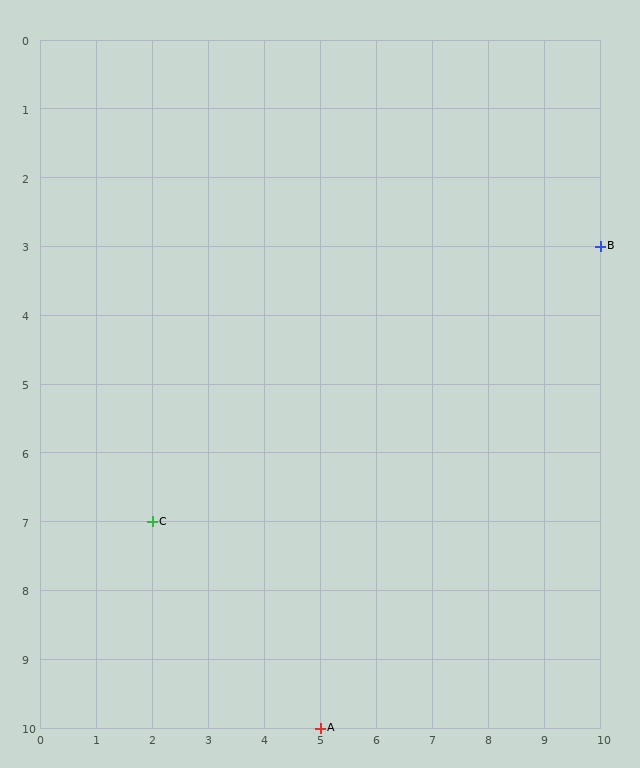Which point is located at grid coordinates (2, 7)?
Point C is at (2, 7).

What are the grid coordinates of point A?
Point A is at grid coordinates (5, 10).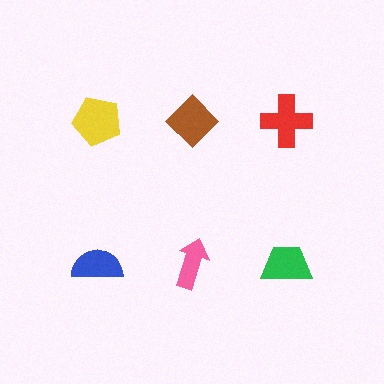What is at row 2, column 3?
A green trapezoid.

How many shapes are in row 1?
3 shapes.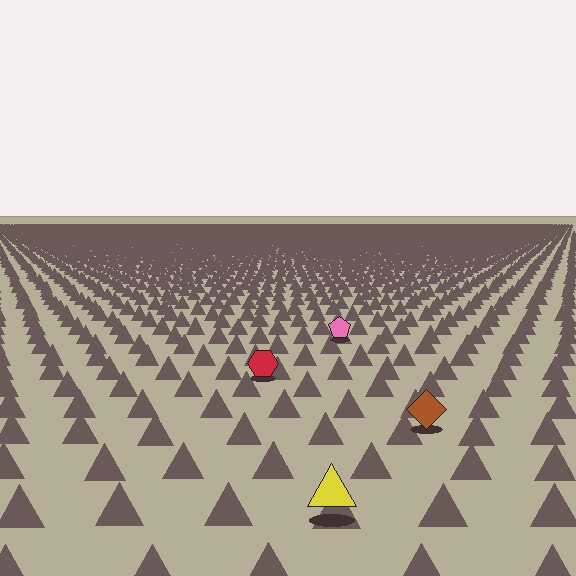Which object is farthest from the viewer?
The pink pentagon is farthest from the viewer. It appears smaller and the ground texture around it is denser.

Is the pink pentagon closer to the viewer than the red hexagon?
No. The red hexagon is closer — you can tell from the texture gradient: the ground texture is coarser near it.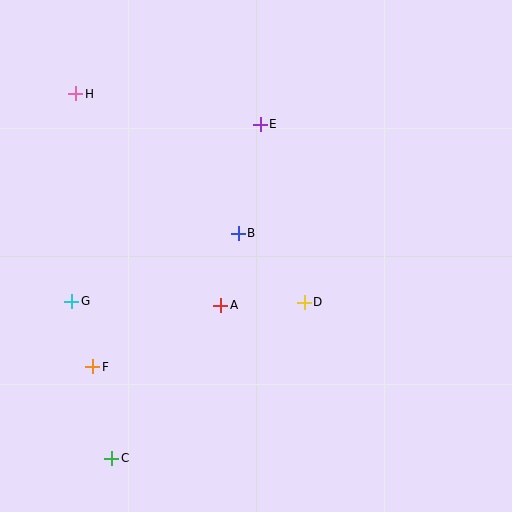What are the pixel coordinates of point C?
Point C is at (112, 458).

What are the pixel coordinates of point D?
Point D is at (304, 302).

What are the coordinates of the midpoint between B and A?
The midpoint between B and A is at (230, 269).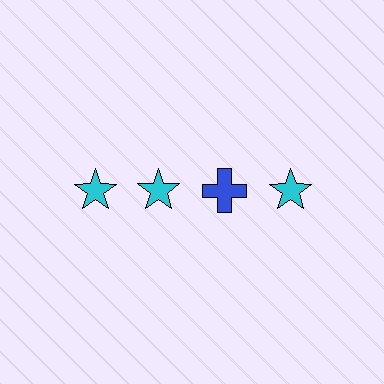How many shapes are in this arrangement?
There are 4 shapes arranged in a grid pattern.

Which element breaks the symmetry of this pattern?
The blue cross in the top row, center column breaks the symmetry. All other shapes are cyan stars.